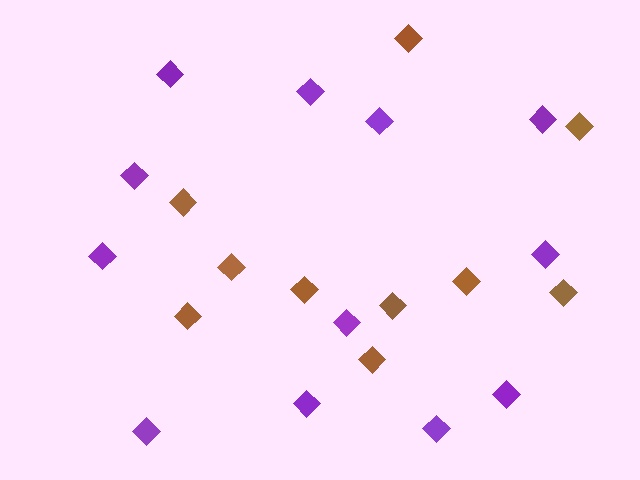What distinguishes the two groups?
There are 2 groups: one group of purple diamonds (12) and one group of brown diamonds (10).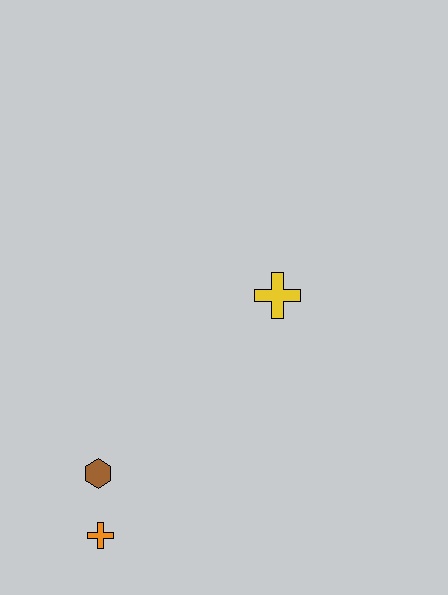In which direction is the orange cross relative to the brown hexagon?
The orange cross is below the brown hexagon.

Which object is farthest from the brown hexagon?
The yellow cross is farthest from the brown hexagon.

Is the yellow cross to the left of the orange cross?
No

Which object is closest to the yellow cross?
The brown hexagon is closest to the yellow cross.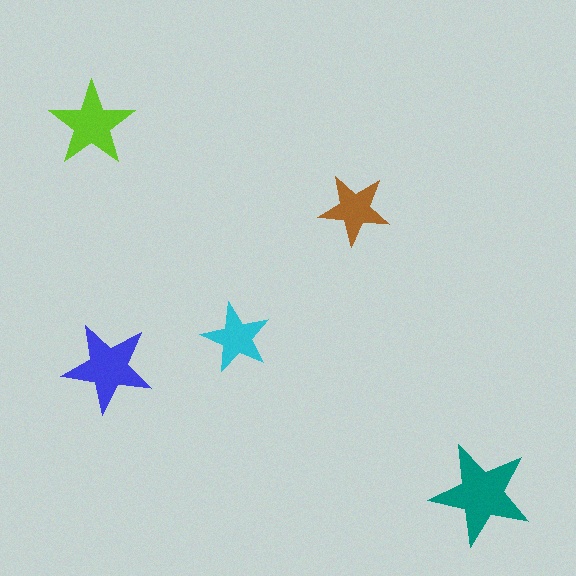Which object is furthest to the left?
The lime star is leftmost.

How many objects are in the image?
There are 5 objects in the image.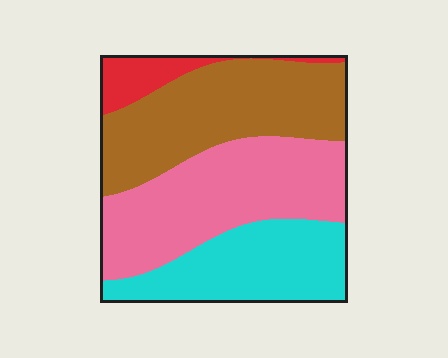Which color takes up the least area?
Red, at roughly 10%.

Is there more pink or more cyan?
Pink.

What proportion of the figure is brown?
Brown takes up about one third (1/3) of the figure.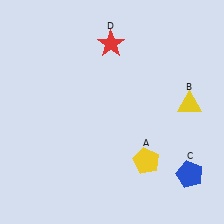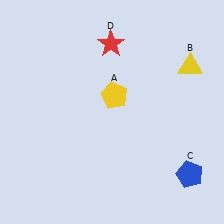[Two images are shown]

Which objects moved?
The objects that moved are: the yellow pentagon (A), the yellow triangle (B).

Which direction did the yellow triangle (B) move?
The yellow triangle (B) moved up.